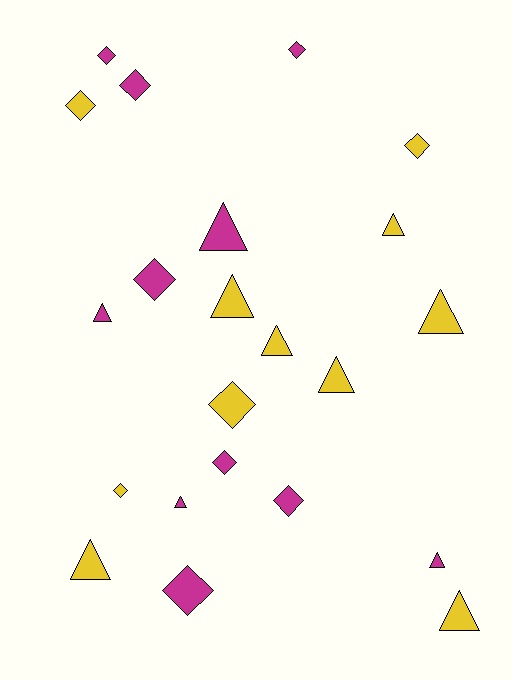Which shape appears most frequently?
Triangle, with 11 objects.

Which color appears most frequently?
Yellow, with 11 objects.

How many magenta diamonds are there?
There are 7 magenta diamonds.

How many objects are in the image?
There are 22 objects.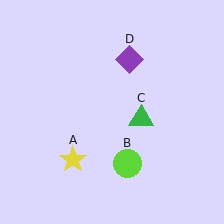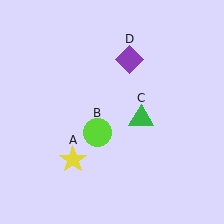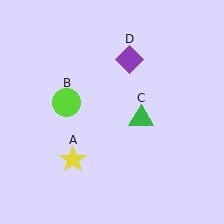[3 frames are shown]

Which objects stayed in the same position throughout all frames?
Yellow star (object A) and green triangle (object C) and purple diamond (object D) remained stationary.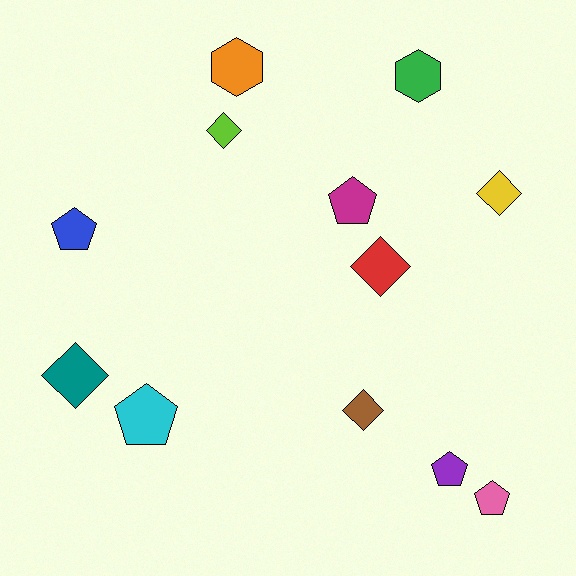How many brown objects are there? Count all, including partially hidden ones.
There is 1 brown object.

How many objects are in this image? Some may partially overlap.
There are 12 objects.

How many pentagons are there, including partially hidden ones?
There are 5 pentagons.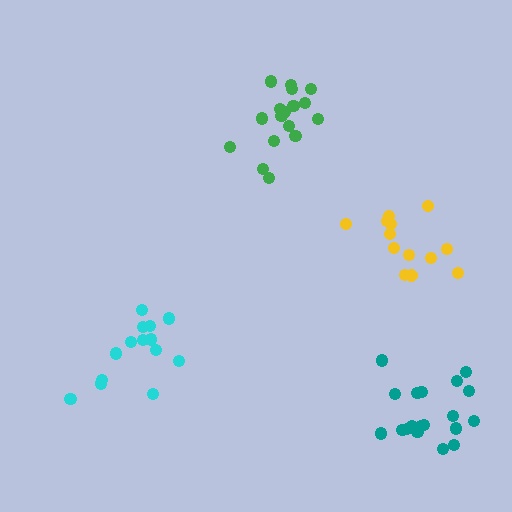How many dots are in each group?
Group 1: 19 dots, Group 2: 13 dots, Group 3: 14 dots, Group 4: 17 dots (63 total).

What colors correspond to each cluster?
The clusters are colored: teal, yellow, cyan, green.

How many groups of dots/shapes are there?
There are 4 groups.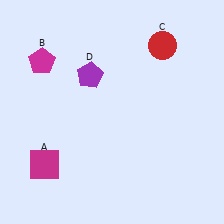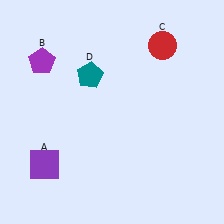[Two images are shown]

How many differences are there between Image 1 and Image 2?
There are 3 differences between the two images.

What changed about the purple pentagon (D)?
In Image 1, D is purple. In Image 2, it changed to teal.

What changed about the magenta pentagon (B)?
In Image 1, B is magenta. In Image 2, it changed to purple.